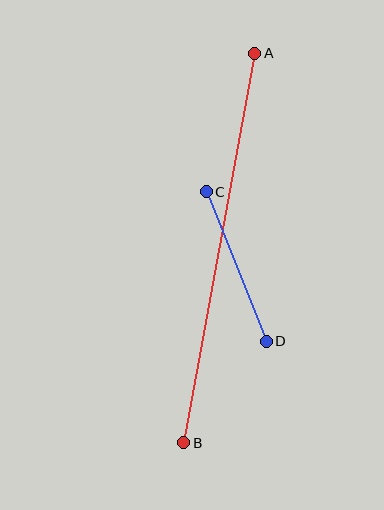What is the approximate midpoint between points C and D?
The midpoint is at approximately (236, 267) pixels.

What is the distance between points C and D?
The distance is approximately 161 pixels.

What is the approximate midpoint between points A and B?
The midpoint is at approximately (219, 248) pixels.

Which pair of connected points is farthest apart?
Points A and B are farthest apart.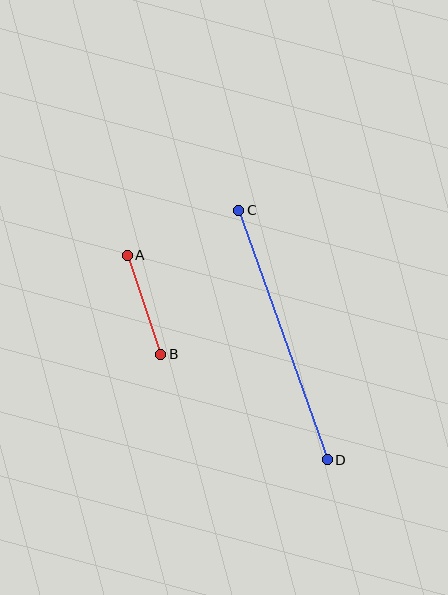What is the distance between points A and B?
The distance is approximately 105 pixels.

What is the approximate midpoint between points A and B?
The midpoint is at approximately (144, 305) pixels.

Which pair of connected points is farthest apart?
Points C and D are farthest apart.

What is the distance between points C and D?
The distance is approximately 265 pixels.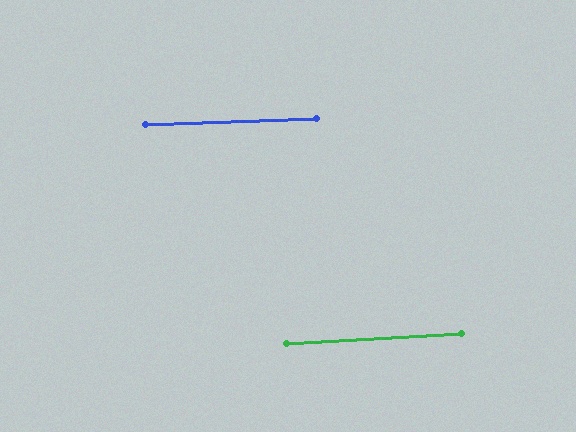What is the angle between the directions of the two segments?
Approximately 1 degree.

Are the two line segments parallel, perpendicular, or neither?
Parallel — their directions differ by only 1.4°.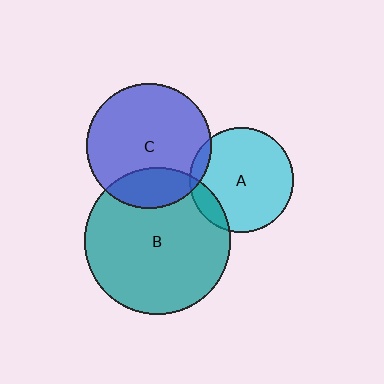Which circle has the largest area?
Circle B (teal).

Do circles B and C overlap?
Yes.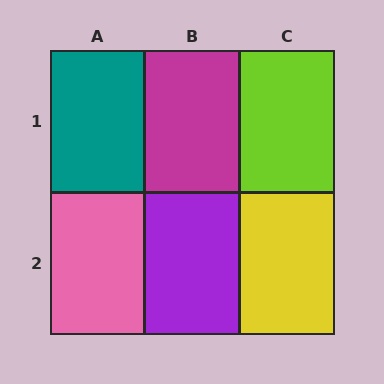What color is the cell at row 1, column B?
Magenta.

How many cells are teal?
1 cell is teal.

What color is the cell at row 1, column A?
Teal.